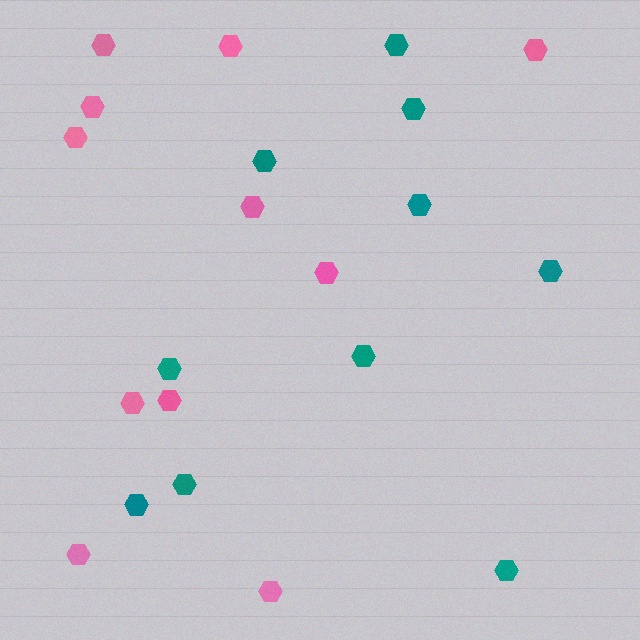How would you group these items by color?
There are 2 groups: one group of teal hexagons (10) and one group of pink hexagons (11).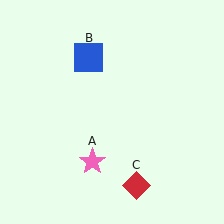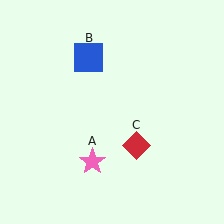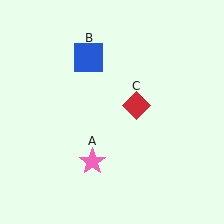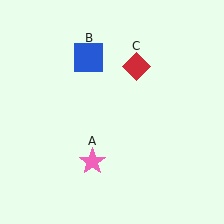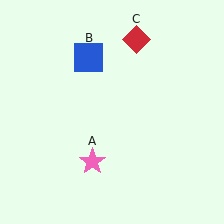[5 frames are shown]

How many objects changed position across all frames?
1 object changed position: red diamond (object C).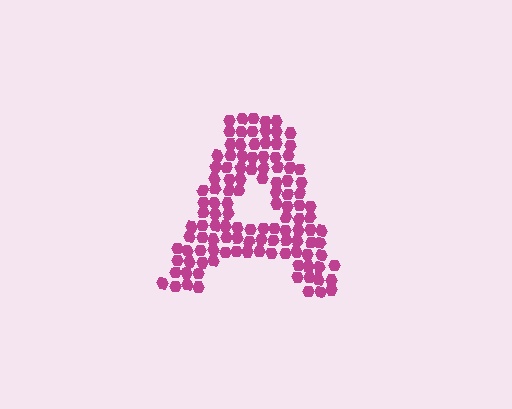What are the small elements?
The small elements are hexagons.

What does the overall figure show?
The overall figure shows the letter A.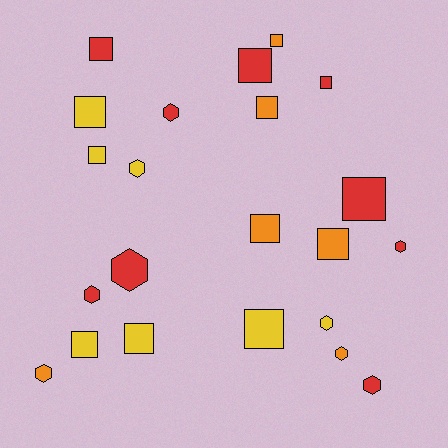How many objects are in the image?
There are 22 objects.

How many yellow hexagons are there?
There are 2 yellow hexagons.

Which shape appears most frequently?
Square, with 13 objects.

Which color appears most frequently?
Red, with 9 objects.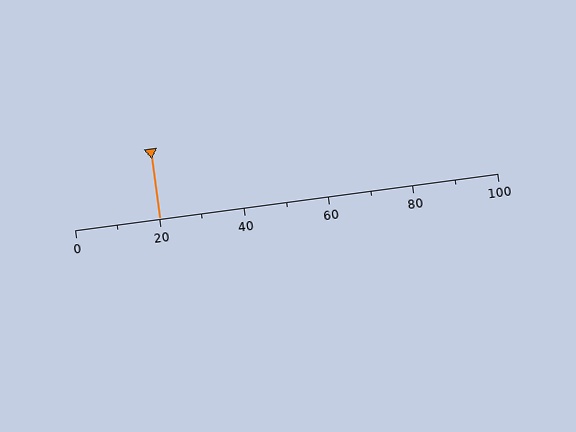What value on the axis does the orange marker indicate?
The marker indicates approximately 20.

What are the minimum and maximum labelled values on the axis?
The axis runs from 0 to 100.